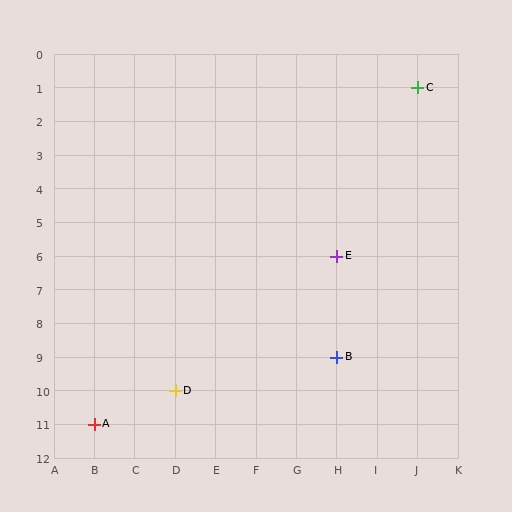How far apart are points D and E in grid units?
Points D and E are 4 columns and 4 rows apart (about 5.7 grid units diagonally).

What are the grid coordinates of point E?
Point E is at grid coordinates (H, 6).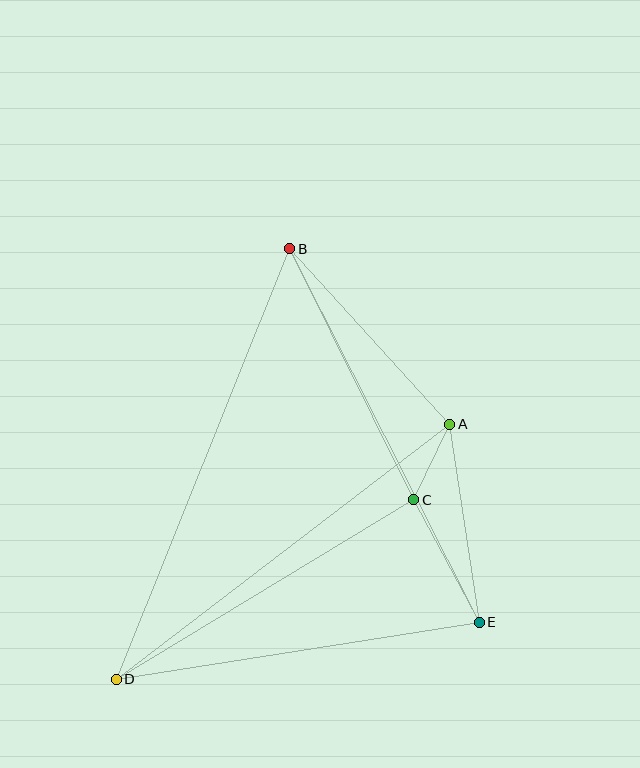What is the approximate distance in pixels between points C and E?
The distance between C and E is approximately 139 pixels.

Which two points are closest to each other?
Points A and C are closest to each other.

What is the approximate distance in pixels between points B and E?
The distance between B and E is approximately 419 pixels.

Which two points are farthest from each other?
Points B and D are farthest from each other.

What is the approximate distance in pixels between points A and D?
The distance between A and D is approximately 420 pixels.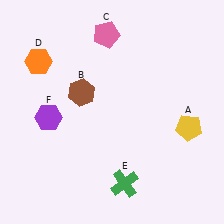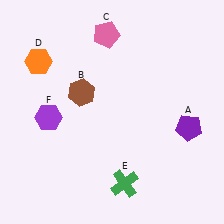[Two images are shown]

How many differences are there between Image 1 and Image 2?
There is 1 difference between the two images.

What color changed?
The pentagon (A) changed from yellow in Image 1 to purple in Image 2.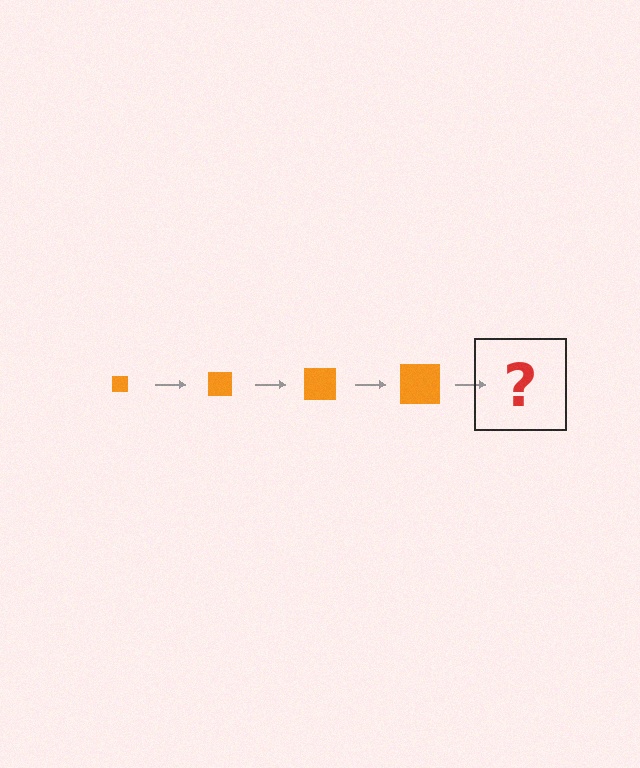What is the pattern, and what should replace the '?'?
The pattern is that the square gets progressively larger each step. The '?' should be an orange square, larger than the previous one.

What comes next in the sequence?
The next element should be an orange square, larger than the previous one.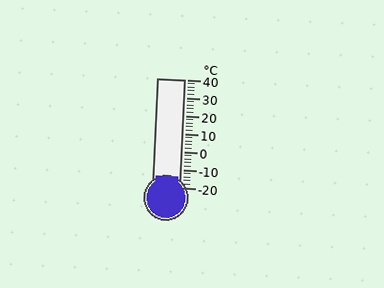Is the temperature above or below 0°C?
The temperature is below 0°C.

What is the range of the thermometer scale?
The thermometer scale ranges from -20°C to 40°C.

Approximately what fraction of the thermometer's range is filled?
The thermometer is filled to approximately 10% of its range.